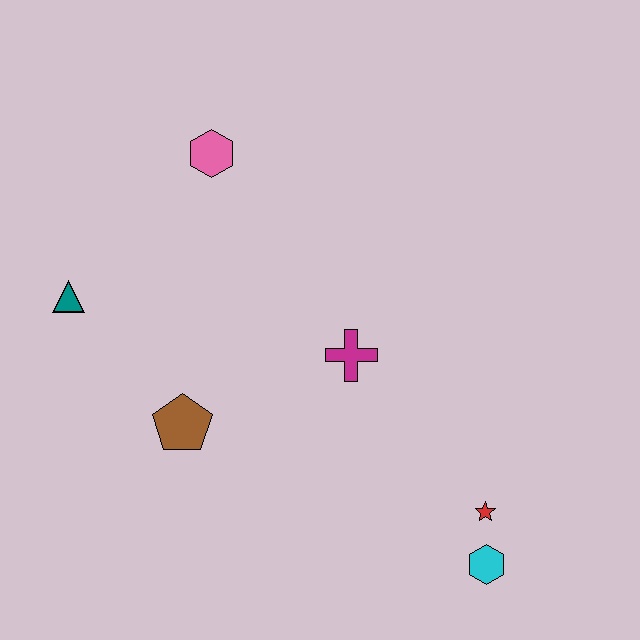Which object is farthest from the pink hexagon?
The cyan hexagon is farthest from the pink hexagon.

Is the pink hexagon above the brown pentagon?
Yes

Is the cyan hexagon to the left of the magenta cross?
No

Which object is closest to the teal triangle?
The brown pentagon is closest to the teal triangle.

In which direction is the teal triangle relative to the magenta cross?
The teal triangle is to the left of the magenta cross.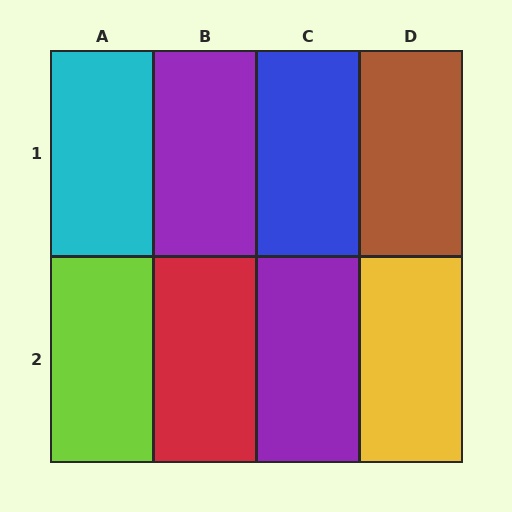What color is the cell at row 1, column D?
Brown.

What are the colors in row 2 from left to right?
Lime, red, purple, yellow.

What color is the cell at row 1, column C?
Blue.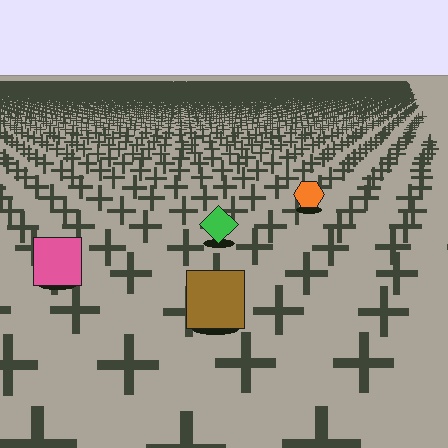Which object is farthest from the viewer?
The orange hexagon is farthest from the viewer. It appears smaller and the ground texture around it is denser.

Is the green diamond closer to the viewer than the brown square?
No. The brown square is closer — you can tell from the texture gradient: the ground texture is coarser near it.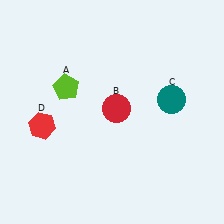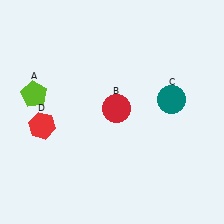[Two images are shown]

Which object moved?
The lime pentagon (A) moved left.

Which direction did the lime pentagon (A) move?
The lime pentagon (A) moved left.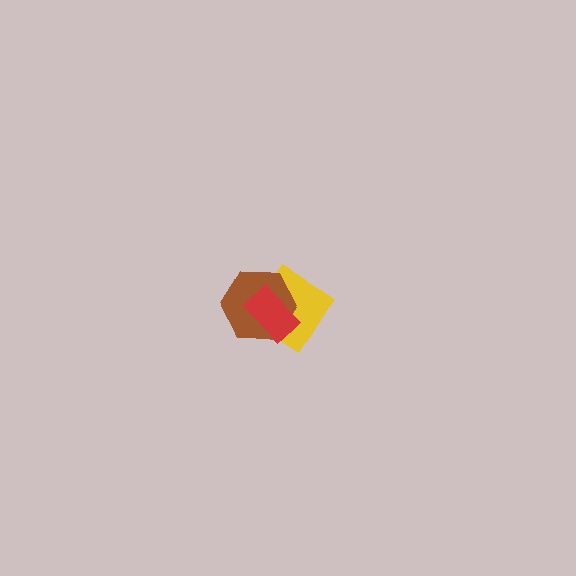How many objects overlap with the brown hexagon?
2 objects overlap with the brown hexagon.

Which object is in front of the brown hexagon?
The red rectangle is in front of the brown hexagon.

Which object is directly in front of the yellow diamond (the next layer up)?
The brown hexagon is directly in front of the yellow diamond.